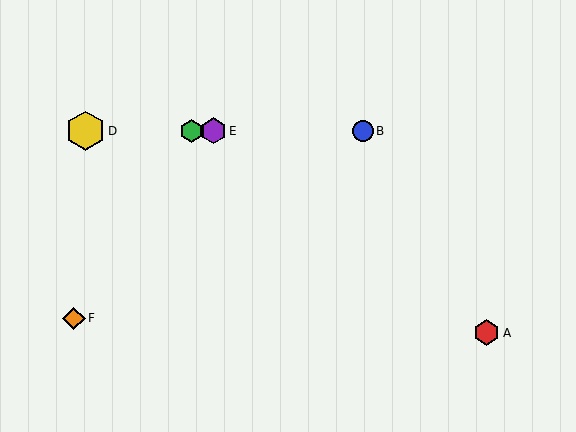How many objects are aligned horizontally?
4 objects (B, C, D, E) are aligned horizontally.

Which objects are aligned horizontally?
Objects B, C, D, E are aligned horizontally.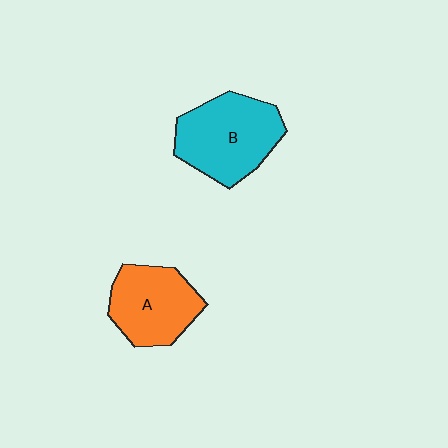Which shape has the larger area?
Shape B (cyan).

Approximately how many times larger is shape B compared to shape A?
Approximately 1.2 times.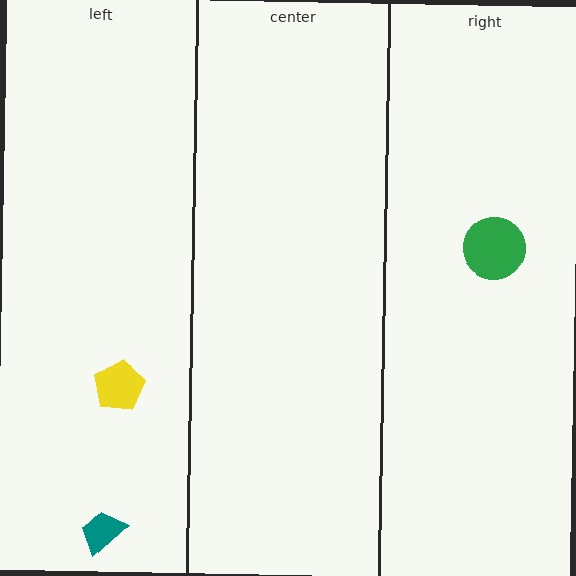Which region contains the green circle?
The right region.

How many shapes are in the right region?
1.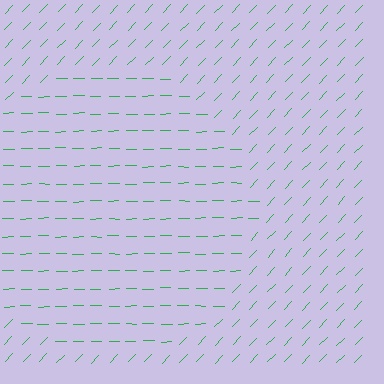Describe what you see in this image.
The image is filled with small green line segments. A circle region in the image has lines oriented differently from the surrounding lines, creating a visible texture boundary.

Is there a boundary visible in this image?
Yes, there is a texture boundary formed by a change in line orientation.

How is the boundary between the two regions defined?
The boundary is defined purely by a change in line orientation (approximately 45 degrees difference). All lines are the same color and thickness.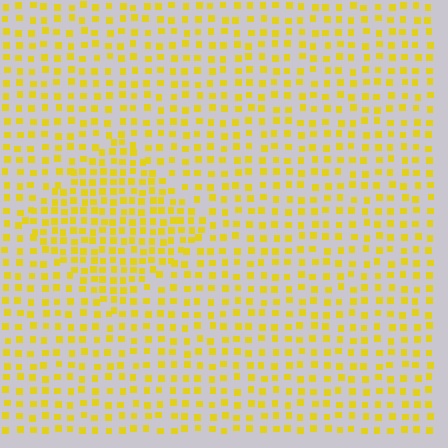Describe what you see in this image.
The image contains small yellow elements arranged at two different densities. A diamond-shaped region is visible where the elements are more densely packed than the surrounding area.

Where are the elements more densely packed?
The elements are more densely packed inside the diamond boundary.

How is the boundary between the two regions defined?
The boundary is defined by a change in element density (approximately 1.7x ratio). All elements are the same color, size, and shape.